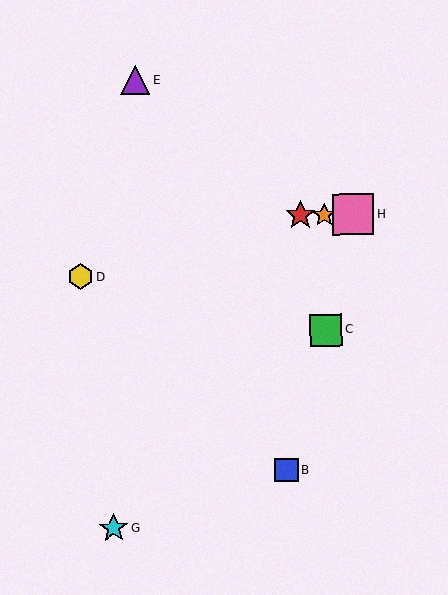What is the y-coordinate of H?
Object H is at y≈215.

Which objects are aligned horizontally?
Objects A, F, H are aligned horizontally.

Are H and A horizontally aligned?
Yes, both are at y≈215.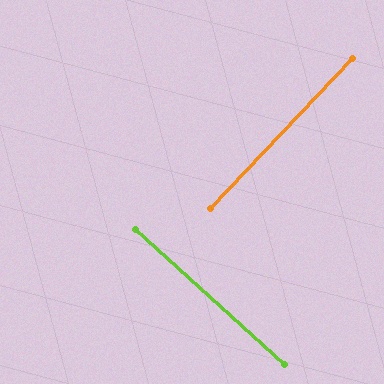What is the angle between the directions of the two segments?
Approximately 89 degrees.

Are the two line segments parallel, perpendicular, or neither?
Perpendicular — they meet at approximately 89°.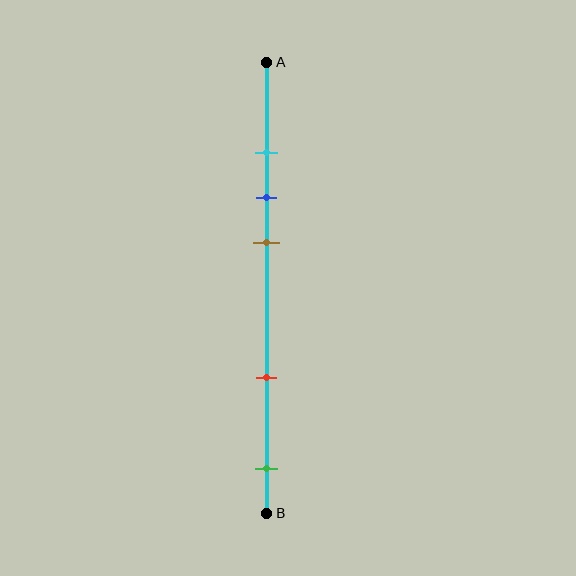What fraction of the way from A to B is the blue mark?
The blue mark is approximately 30% (0.3) of the way from A to B.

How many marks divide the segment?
There are 5 marks dividing the segment.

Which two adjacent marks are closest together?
The cyan and blue marks are the closest adjacent pair.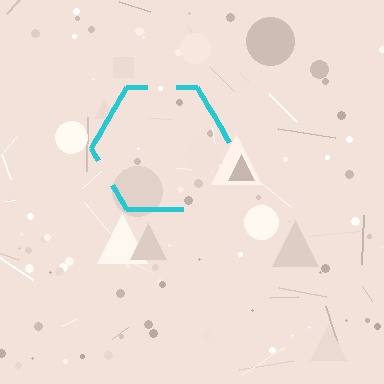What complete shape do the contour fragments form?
The contour fragments form a hexagon.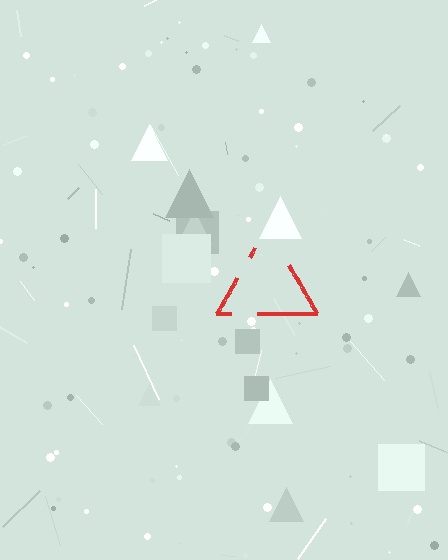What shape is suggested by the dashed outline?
The dashed outline suggests a triangle.